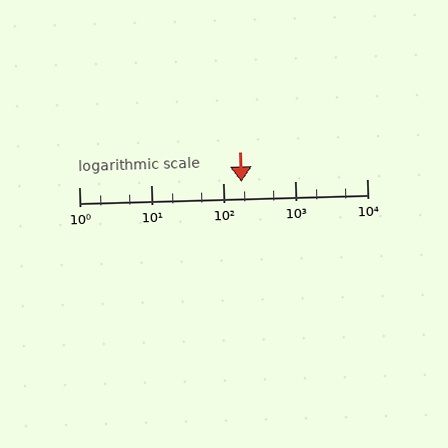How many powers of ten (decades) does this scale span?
The scale spans 4 decades, from 1 to 10000.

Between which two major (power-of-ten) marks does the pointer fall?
The pointer is between 100 and 1000.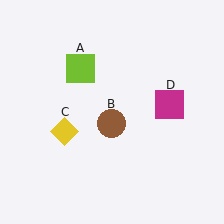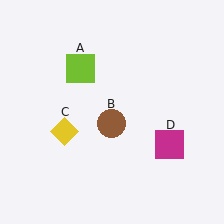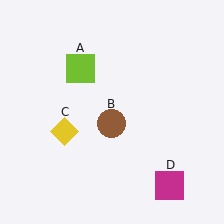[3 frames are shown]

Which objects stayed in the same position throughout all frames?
Lime square (object A) and brown circle (object B) and yellow diamond (object C) remained stationary.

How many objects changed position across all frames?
1 object changed position: magenta square (object D).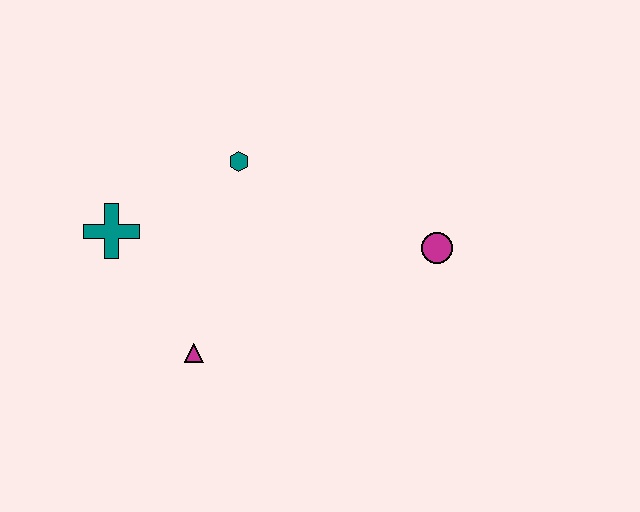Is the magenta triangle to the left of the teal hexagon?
Yes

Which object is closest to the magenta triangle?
The teal cross is closest to the magenta triangle.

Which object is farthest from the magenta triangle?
The magenta circle is farthest from the magenta triangle.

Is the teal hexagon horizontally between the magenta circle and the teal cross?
Yes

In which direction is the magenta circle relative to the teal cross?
The magenta circle is to the right of the teal cross.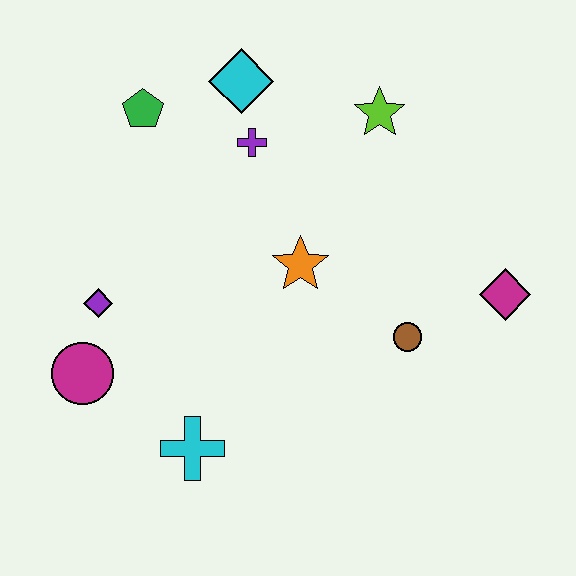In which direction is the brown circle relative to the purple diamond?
The brown circle is to the right of the purple diamond.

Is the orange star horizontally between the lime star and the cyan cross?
Yes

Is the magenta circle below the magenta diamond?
Yes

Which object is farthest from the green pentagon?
The magenta diamond is farthest from the green pentagon.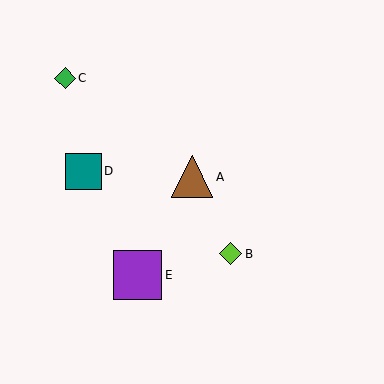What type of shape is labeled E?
Shape E is a purple square.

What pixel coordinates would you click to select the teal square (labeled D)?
Click at (84, 171) to select the teal square D.